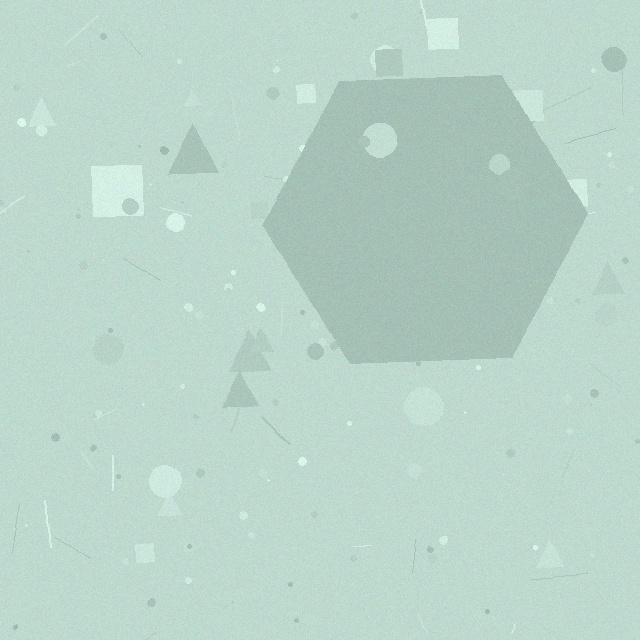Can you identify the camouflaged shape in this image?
The camouflaged shape is a hexagon.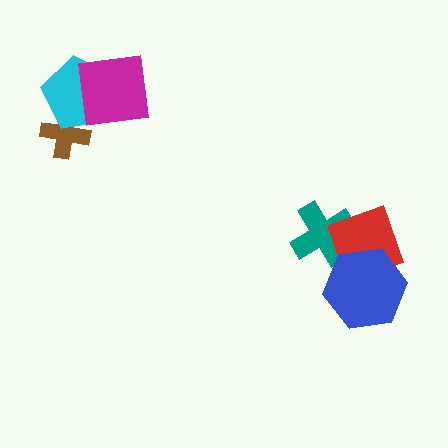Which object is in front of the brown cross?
The cyan pentagon is in front of the brown cross.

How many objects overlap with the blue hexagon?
1 object overlaps with the blue hexagon.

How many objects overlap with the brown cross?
1 object overlaps with the brown cross.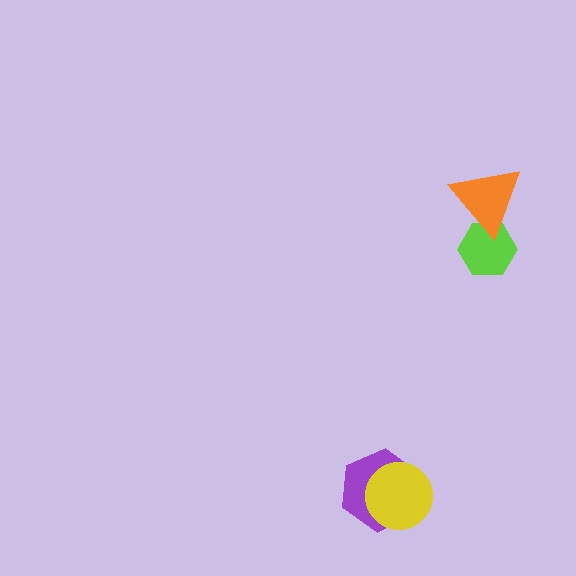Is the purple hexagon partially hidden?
Yes, it is partially covered by another shape.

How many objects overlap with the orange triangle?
1 object overlaps with the orange triangle.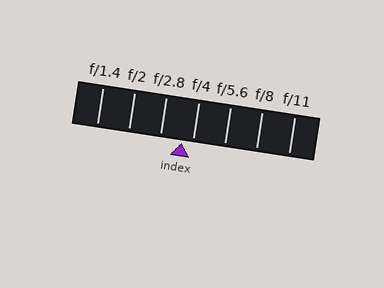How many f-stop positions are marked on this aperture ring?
There are 7 f-stop positions marked.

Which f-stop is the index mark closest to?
The index mark is closest to f/4.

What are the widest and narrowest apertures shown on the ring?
The widest aperture shown is f/1.4 and the narrowest is f/11.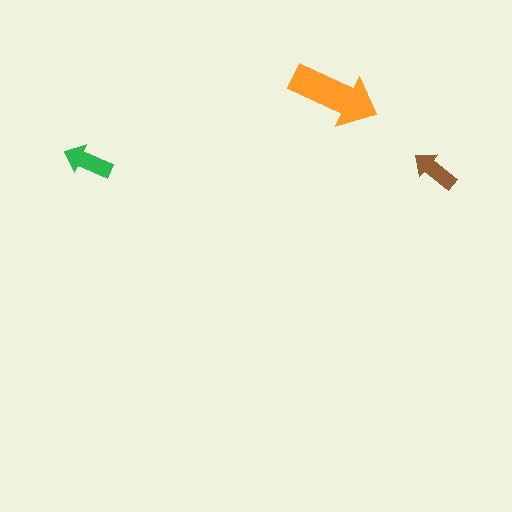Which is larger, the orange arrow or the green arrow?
The orange one.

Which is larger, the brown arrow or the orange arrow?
The orange one.